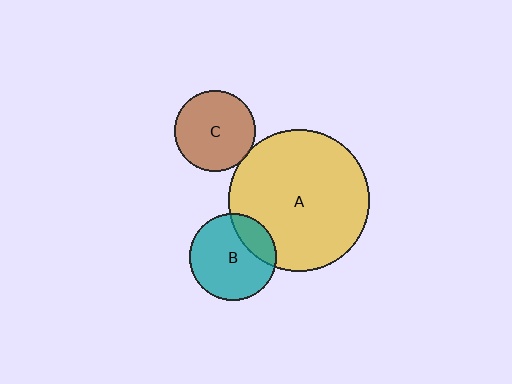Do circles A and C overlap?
Yes.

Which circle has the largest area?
Circle A (yellow).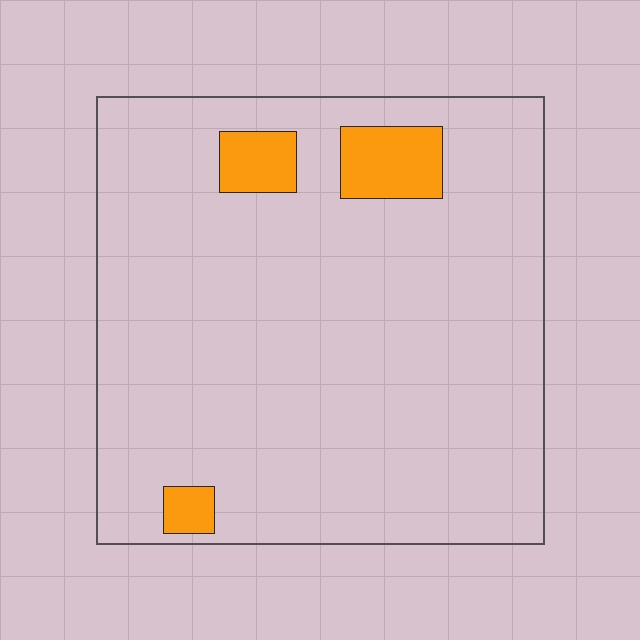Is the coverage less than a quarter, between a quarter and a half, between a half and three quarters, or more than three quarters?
Less than a quarter.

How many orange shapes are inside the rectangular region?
3.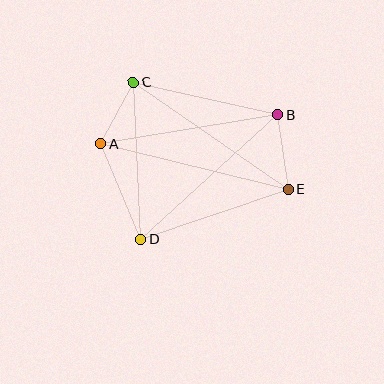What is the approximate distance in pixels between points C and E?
The distance between C and E is approximately 188 pixels.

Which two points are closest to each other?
Points A and C are closest to each other.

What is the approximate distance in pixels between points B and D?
The distance between B and D is approximately 185 pixels.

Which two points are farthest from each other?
Points A and E are farthest from each other.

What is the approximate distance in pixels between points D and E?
The distance between D and E is approximately 156 pixels.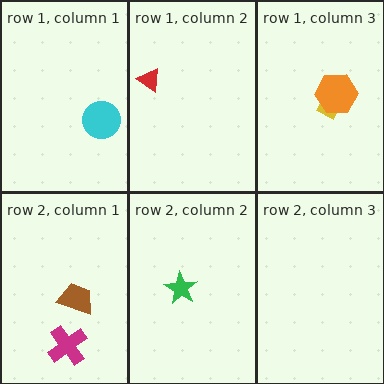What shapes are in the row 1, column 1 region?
The cyan circle.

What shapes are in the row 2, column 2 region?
The green star.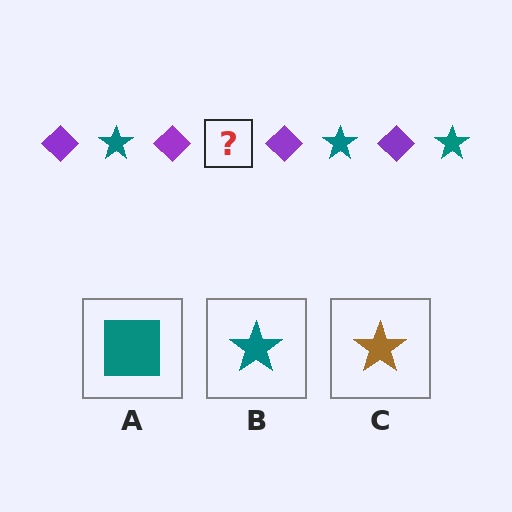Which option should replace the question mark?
Option B.